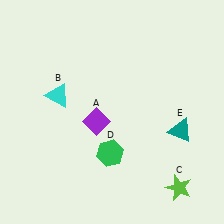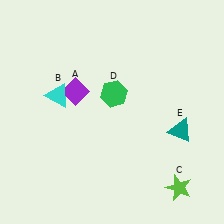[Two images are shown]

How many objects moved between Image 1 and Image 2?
2 objects moved between the two images.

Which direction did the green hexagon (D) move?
The green hexagon (D) moved up.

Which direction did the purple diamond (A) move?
The purple diamond (A) moved up.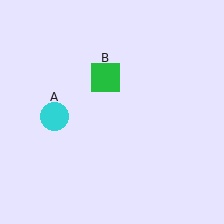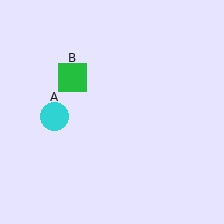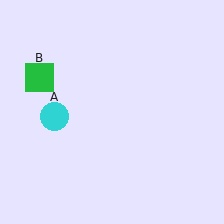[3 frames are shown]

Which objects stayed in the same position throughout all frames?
Cyan circle (object A) remained stationary.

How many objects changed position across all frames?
1 object changed position: green square (object B).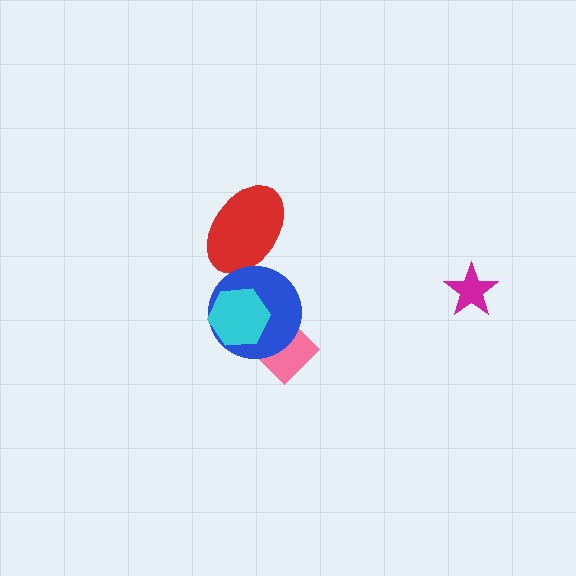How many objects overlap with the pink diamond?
2 objects overlap with the pink diamond.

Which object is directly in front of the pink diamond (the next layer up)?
The blue circle is directly in front of the pink diamond.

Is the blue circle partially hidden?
Yes, it is partially covered by another shape.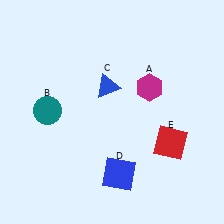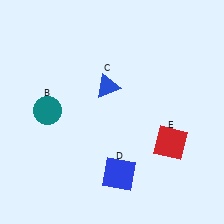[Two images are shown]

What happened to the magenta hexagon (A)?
The magenta hexagon (A) was removed in Image 2. It was in the top-right area of Image 1.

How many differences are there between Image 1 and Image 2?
There is 1 difference between the two images.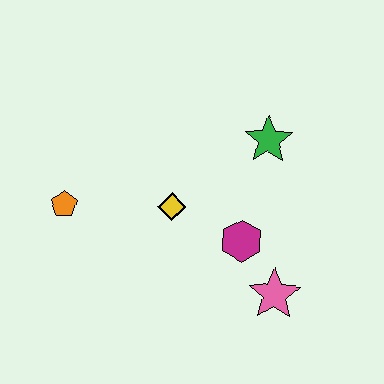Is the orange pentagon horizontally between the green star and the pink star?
No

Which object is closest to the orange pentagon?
The yellow diamond is closest to the orange pentagon.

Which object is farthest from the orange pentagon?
The pink star is farthest from the orange pentagon.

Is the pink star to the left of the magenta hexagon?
No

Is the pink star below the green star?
Yes